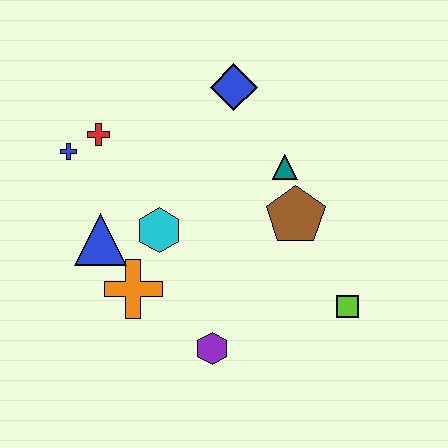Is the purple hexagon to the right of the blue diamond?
No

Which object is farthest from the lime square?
The blue cross is farthest from the lime square.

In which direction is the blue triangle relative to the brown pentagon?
The blue triangle is to the left of the brown pentagon.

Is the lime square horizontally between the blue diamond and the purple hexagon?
No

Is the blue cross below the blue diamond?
Yes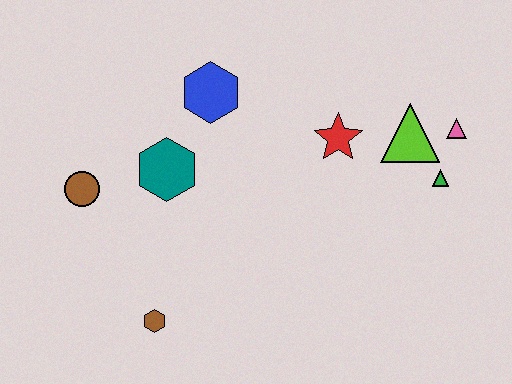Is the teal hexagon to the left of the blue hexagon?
Yes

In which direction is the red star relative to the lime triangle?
The red star is to the left of the lime triangle.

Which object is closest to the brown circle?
The teal hexagon is closest to the brown circle.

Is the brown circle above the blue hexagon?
No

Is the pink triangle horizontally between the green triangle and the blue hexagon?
No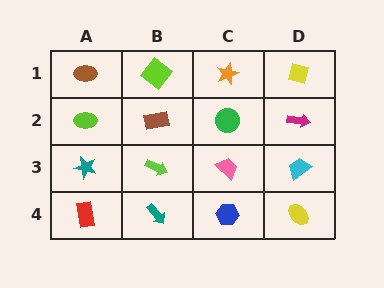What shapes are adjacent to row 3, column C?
A green circle (row 2, column C), a blue hexagon (row 4, column C), a lime arrow (row 3, column B), a cyan trapezoid (row 3, column D).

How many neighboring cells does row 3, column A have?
3.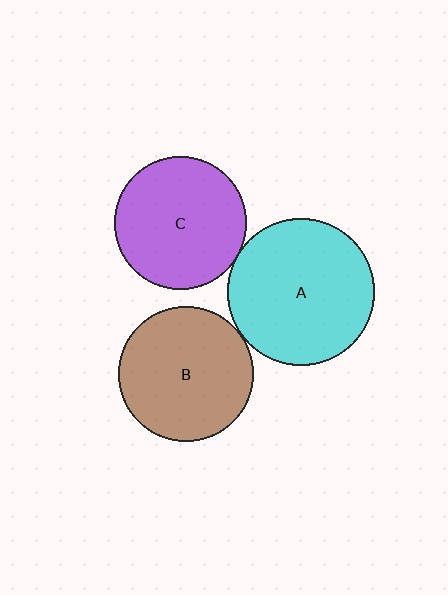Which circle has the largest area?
Circle A (cyan).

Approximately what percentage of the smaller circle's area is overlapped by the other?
Approximately 5%.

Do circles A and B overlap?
Yes.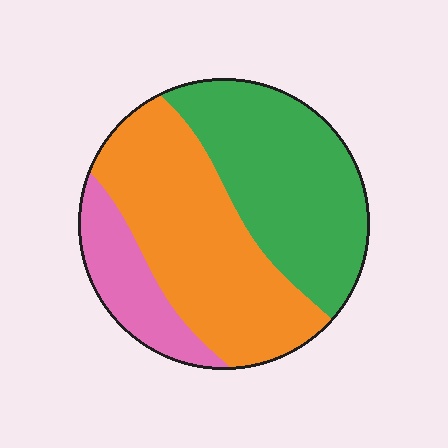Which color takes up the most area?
Orange, at roughly 45%.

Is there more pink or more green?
Green.